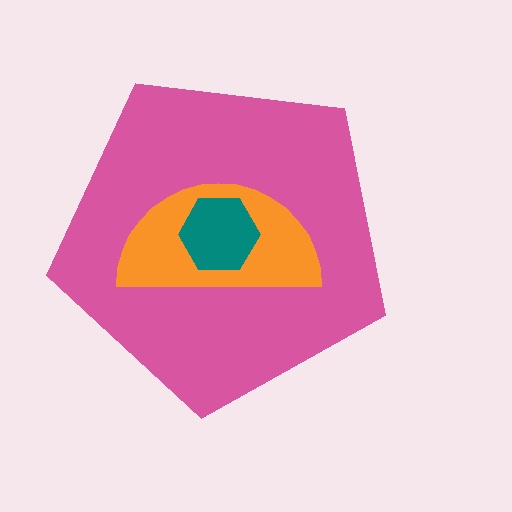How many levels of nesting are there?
3.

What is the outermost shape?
The pink pentagon.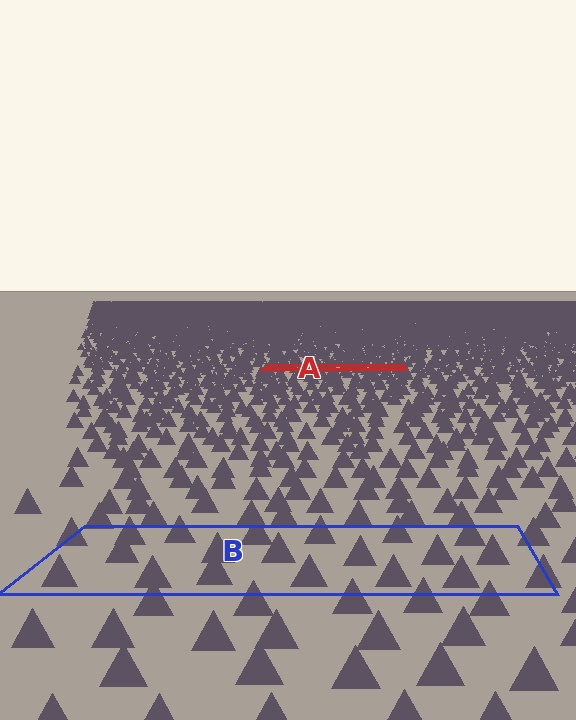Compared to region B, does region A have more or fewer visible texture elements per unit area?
Region A has more texture elements per unit area — they are packed more densely because it is farther away.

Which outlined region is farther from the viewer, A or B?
Region A is farther from the viewer — the texture elements inside it appear smaller and more densely packed.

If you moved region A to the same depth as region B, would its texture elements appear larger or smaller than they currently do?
They would appear larger. At a closer depth, the same texture elements are projected at a bigger on-screen size.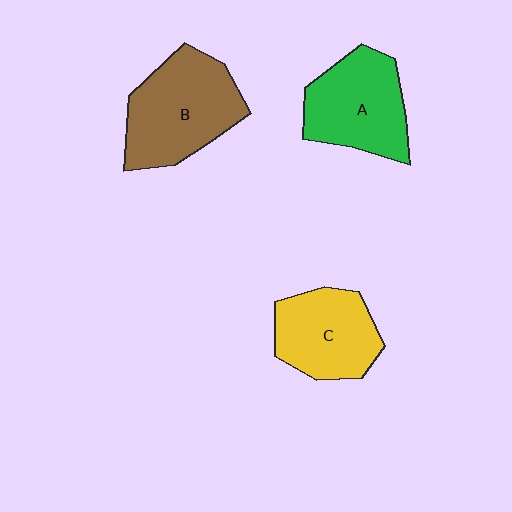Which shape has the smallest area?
Shape C (yellow).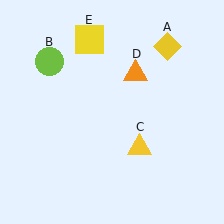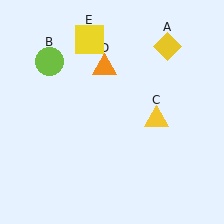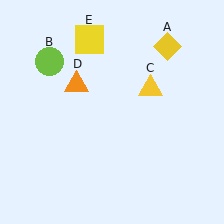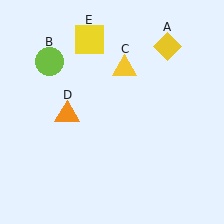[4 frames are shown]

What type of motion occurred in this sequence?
The yellow triangle (object C), orange triangle (object D) rotated counterclockwise around the center of the scene.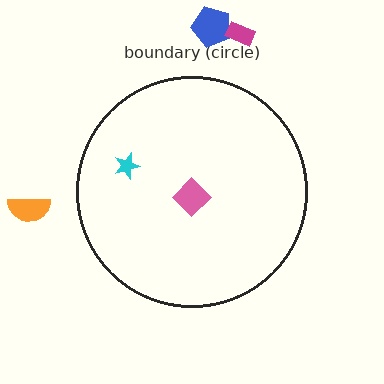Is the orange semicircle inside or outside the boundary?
Outside.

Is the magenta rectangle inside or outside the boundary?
Outside.